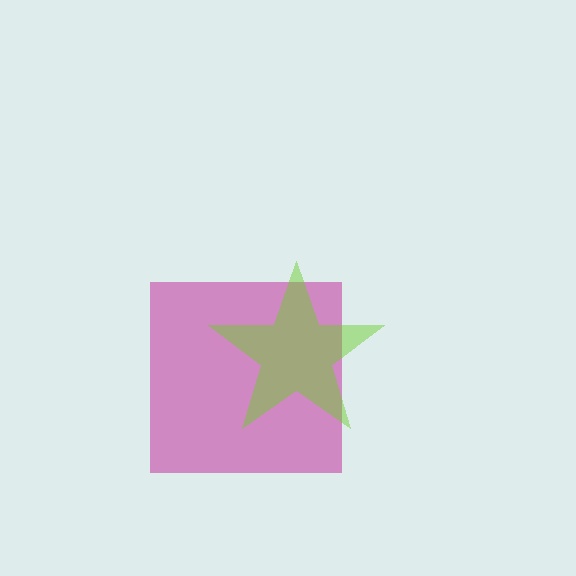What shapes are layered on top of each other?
The layered shapes are: a magenta square, a lime star.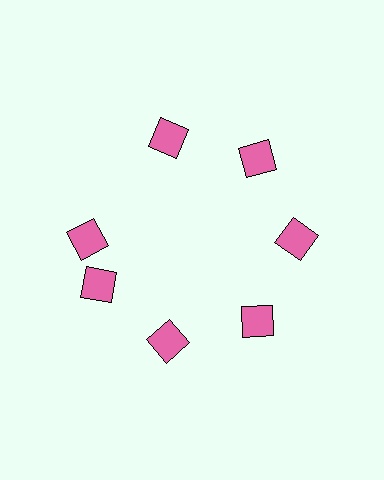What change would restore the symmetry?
The symmetry would be restored by rotating it back into even spacing with its neighbors so that all 7 diamonds sit at equal angles and equal distance from the center.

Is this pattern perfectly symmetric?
No. The 7 pink diamonds are arranged in a ring, but one element near the 10 o'clock position is rotated out of alignment along the ring, breaking the 7-fold rotational symmetry.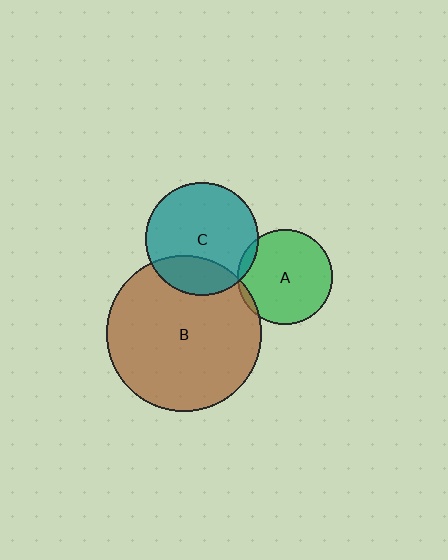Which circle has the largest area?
Circle B (brown).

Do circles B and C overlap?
Yes.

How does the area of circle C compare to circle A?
Approximately 1.4 times.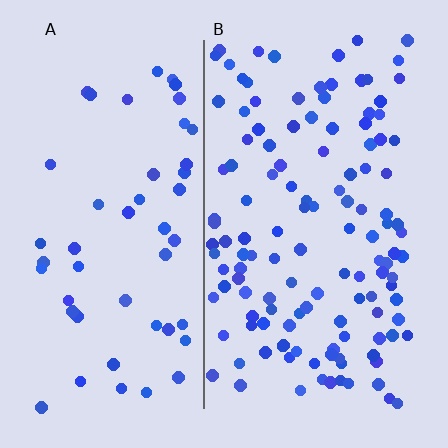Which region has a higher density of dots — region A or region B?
B (the right).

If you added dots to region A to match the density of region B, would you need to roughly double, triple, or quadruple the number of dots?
Approximately triple.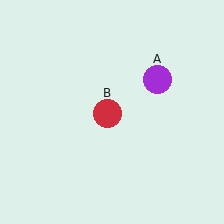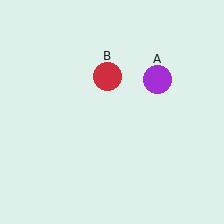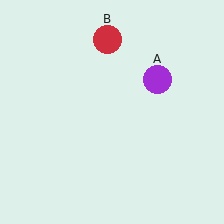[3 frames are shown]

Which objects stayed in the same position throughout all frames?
Purple circle (object A) remained stationary.